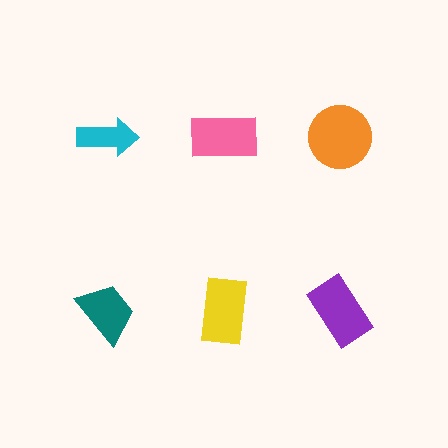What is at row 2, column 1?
A teal trapezoid.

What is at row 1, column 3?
An orange circle.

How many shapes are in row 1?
3 shapes.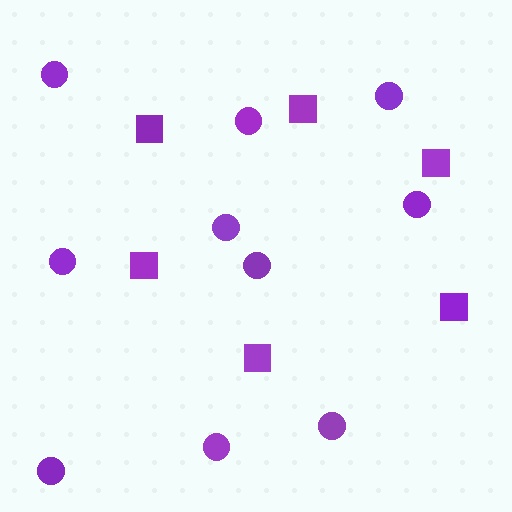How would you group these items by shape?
There are 2 groups: one group of squares (6) and one group of circles (10).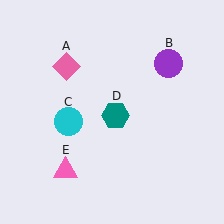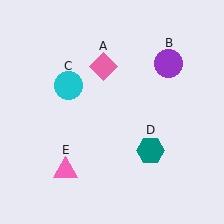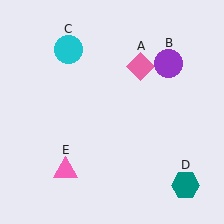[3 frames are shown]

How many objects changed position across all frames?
3 objects changed position: pink diamond (object A), cyan circle (object C), teal hexagon (object D).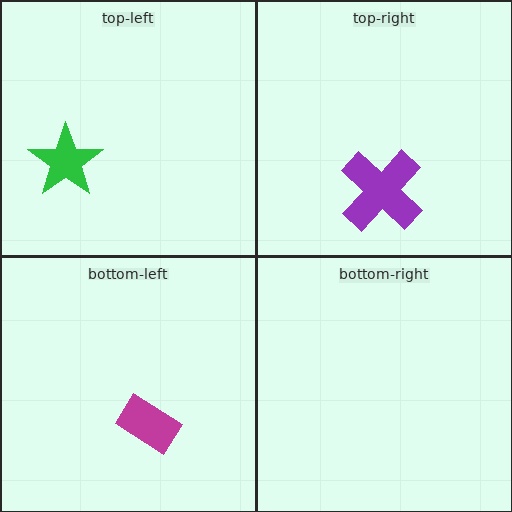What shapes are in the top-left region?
The green star.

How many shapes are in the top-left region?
1.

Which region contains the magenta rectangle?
The bottom-left region.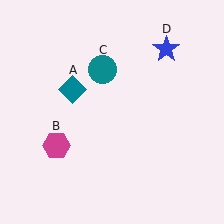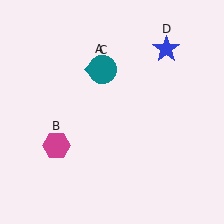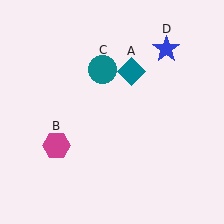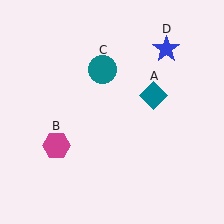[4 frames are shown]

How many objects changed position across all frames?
1 object changed position: teal diamond (object A).